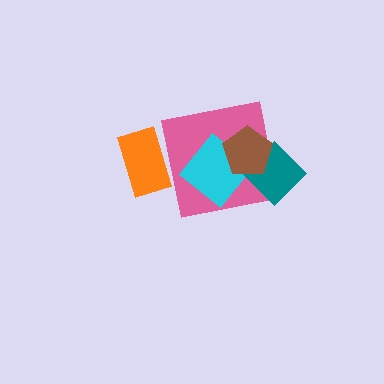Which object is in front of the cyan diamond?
The brown pentagon is in front of the cyan diamond.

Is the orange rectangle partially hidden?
No, no other shape covers it.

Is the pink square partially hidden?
Yes, it is partially covered by another shape.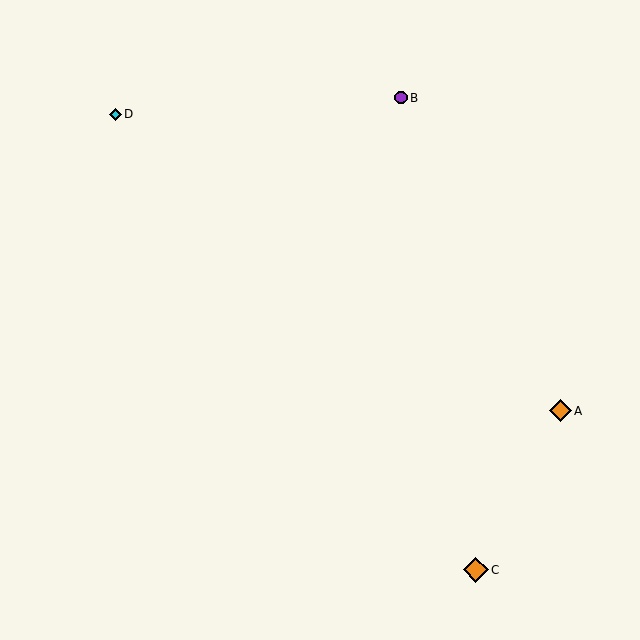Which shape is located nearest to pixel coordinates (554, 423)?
The orange diamond (labeled A) at (560, 411) is nearest to that location.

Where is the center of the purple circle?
The center of the purple circle is at (401, 98).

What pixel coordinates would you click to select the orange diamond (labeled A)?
Click at (560, 411) to select the orange diamond A.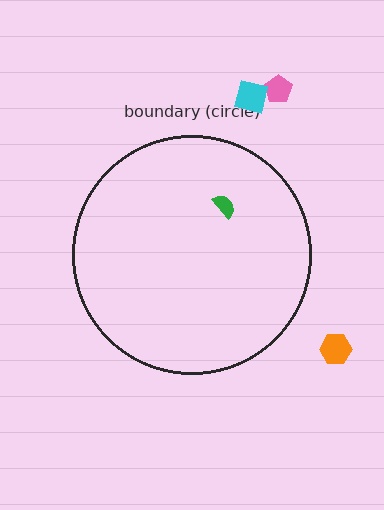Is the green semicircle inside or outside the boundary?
Inside.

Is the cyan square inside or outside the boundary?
Outside.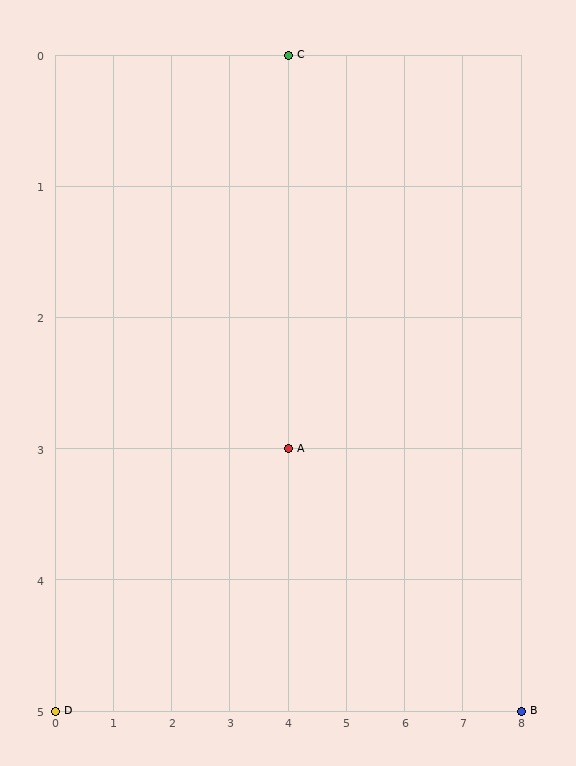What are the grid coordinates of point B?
Point B is at grid coordinates (8, 5).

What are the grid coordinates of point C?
Point C is at grid coordinates (4, 0).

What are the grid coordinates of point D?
Point D is at grid coordinates (0, 5).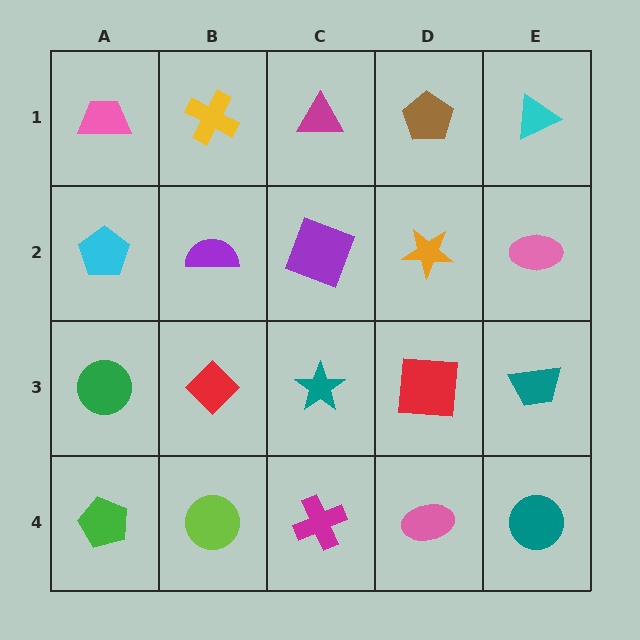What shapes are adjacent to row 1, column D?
An orange star (row 2, column D), a magenta triangle (row 1, column C), a cyan triangle (row 1, column E).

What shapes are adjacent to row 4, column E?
A teal trapezoid (row 3, column E), a pink ellipse (row 4, column D).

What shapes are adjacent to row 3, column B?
A purple semicircle (row 2, column B), a lime circle (row 4, column B), a green circle (row 3, column A), a teal star (row 3, column C).